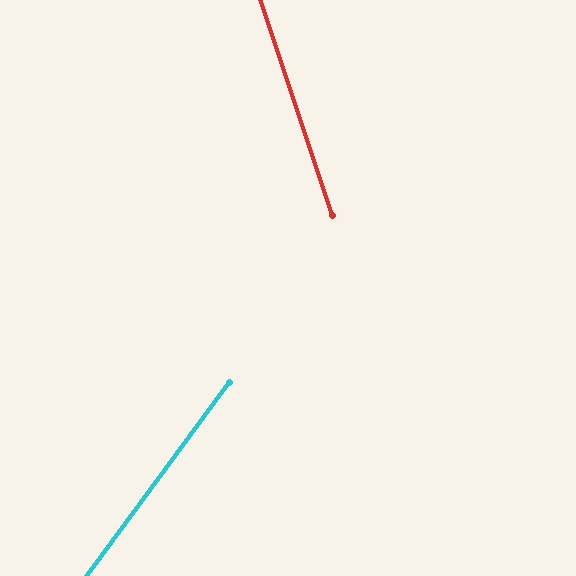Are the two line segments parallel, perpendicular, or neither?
Neither parallel nor perpendicular — they differ by about 55°.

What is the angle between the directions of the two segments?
Approximately 55 degrees.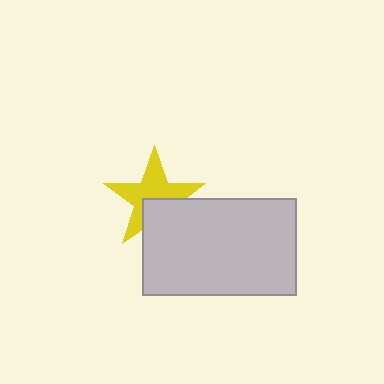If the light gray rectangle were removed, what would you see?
You would see the complete yellow star.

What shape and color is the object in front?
The object in front is a light gray rectangle.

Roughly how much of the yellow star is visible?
About half of it is visible (roughly 63%).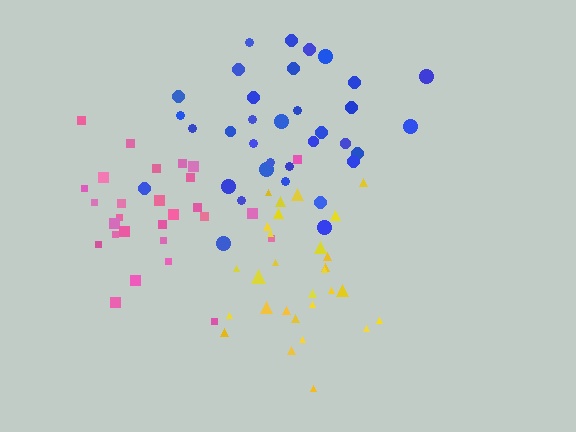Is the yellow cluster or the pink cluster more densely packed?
Yellow.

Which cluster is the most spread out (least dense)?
Blue.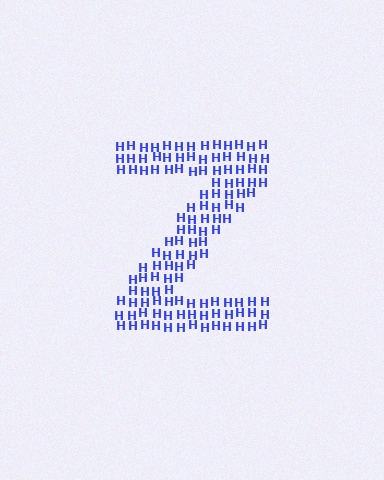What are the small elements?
The small elements are letter H's.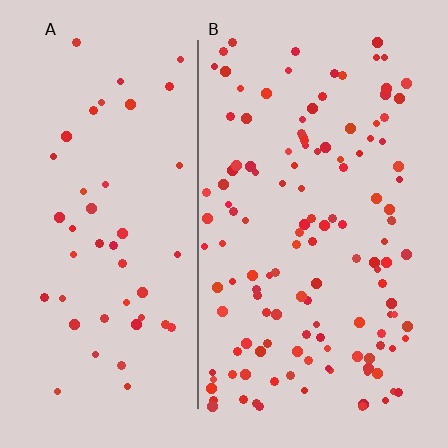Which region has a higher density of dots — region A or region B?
B (the right).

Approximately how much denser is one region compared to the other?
Approximately 2.8× — region B over region A.